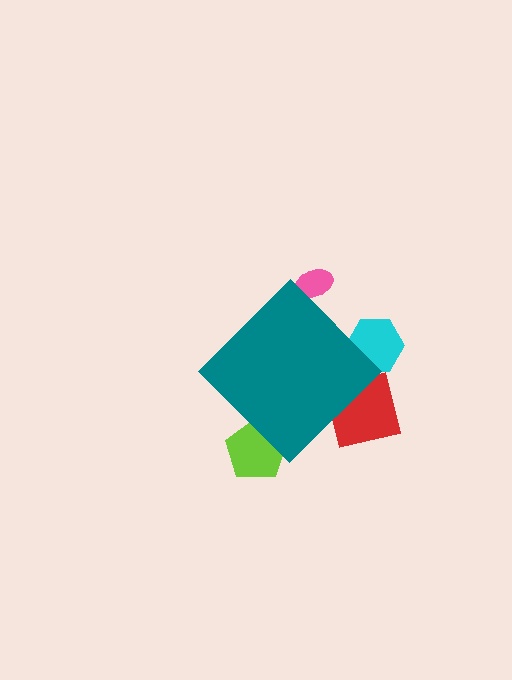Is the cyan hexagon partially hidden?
Yes, the cyan hexagon is partially hidden behind the teal diamond.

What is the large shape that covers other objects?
A teal diamond.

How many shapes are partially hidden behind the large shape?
4 shapes are partially hidden.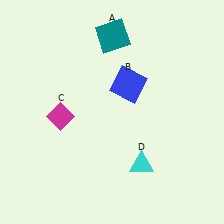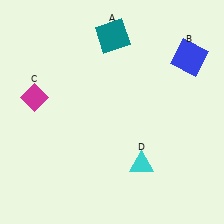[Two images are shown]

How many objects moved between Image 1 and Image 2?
2 objects moved between the two images.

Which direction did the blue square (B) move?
The blue square (B) moved right.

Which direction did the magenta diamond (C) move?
The magenta diamond (C) moved left.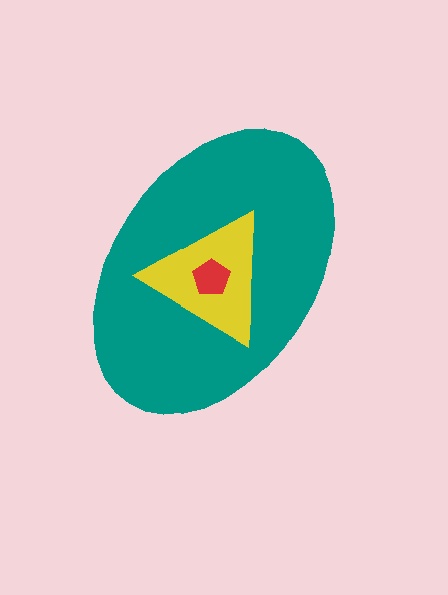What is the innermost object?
The red pentagon.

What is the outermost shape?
The teal ellipse.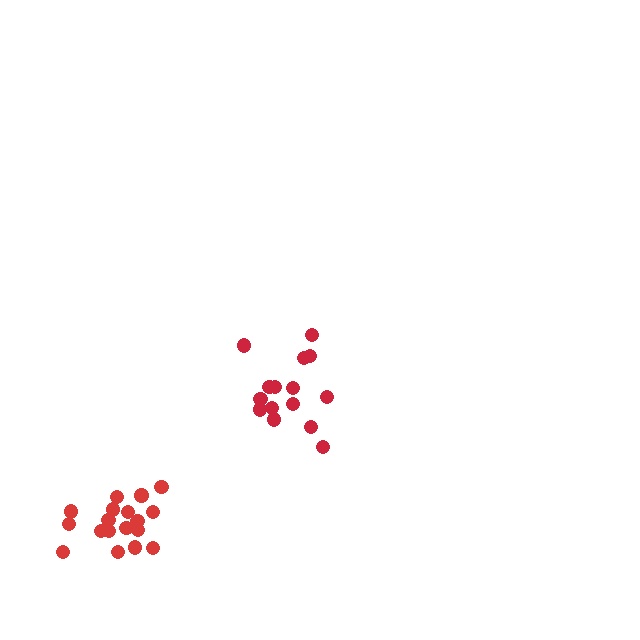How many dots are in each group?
Group 1: 18 dots, Group 2: 15 dots (33 total).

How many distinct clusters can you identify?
There are 2 distinct clusters.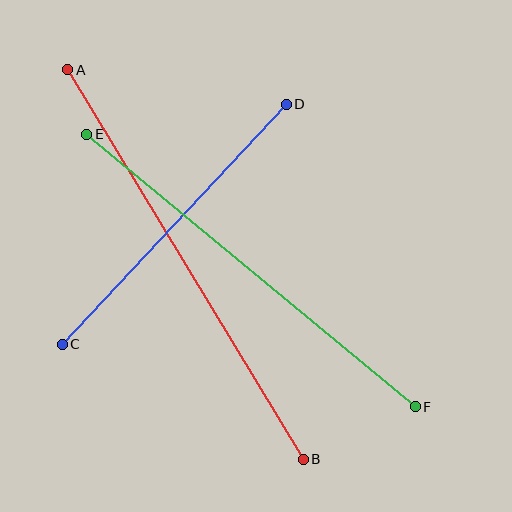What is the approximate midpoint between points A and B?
The midpoint is at approximately (185, 265) pixels.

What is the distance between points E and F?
The distance is approximately 426 pixels.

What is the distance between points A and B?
The distance is approximately 455 pixels.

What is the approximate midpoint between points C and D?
The midpoint is at approximately (174, 224) pixels.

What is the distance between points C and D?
The distance is approximately 329 pixels.